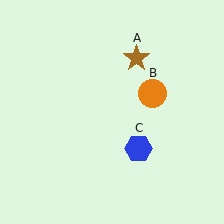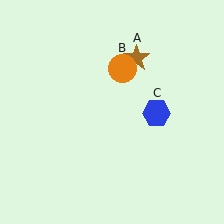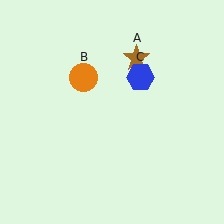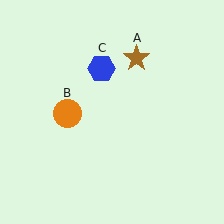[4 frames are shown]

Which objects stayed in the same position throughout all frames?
Brown star (object A) remained stationary.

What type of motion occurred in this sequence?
The orange circle (object B), blue hexagon (object C) rotated counterclockwise around the center of the scene.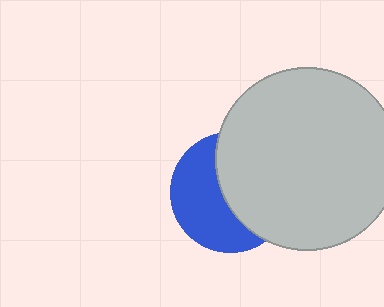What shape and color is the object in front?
The object in front is a light gray circle.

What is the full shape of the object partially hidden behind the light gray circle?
The partially hidden object is a blue circle.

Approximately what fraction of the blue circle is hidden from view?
Roughly 51% of the blue circle is hidden behind the light gray circle.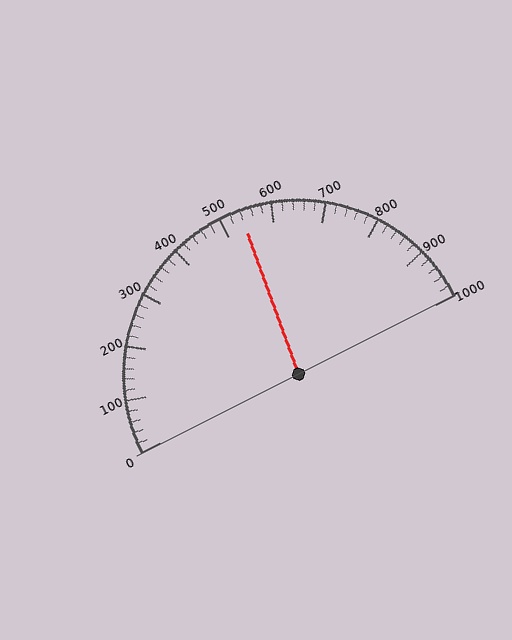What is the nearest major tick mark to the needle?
The nearest major tick mark is 500.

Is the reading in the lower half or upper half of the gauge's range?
The reading is in the upper half of the range (0 to 1000).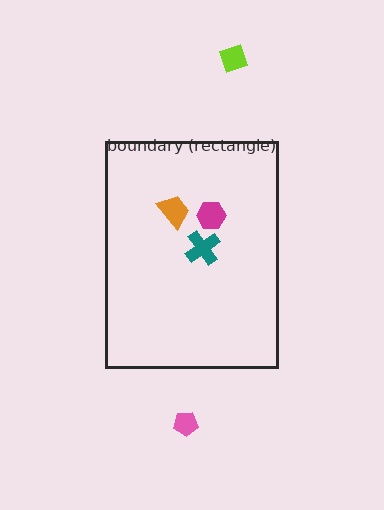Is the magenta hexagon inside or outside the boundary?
Inside.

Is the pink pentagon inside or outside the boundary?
Outside.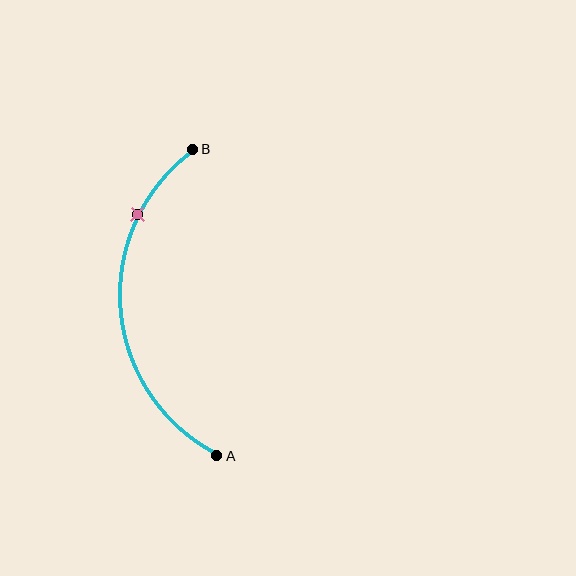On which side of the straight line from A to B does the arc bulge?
The arc bulges to the left of the straight line connecting A and B.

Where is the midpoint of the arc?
The arc midpoint is the point on the curve farthest from the straight line joining A and B. It sits to the left of that line.